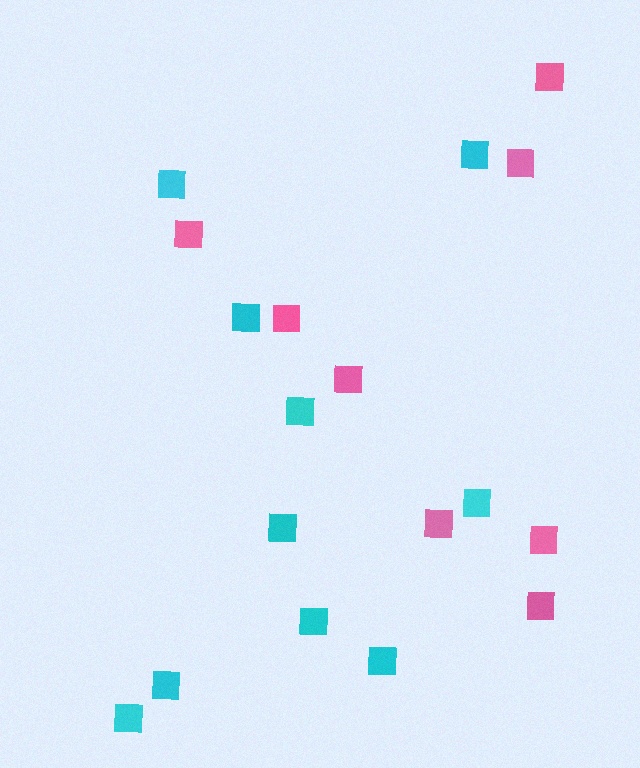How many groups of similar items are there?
There are 2 groups: one group of pink squares (8) and one group of cyan squares (10).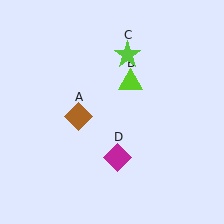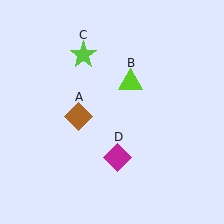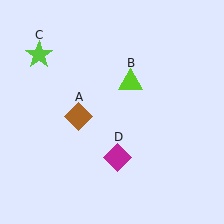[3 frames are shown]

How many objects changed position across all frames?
1 object changed position: lime star (object C).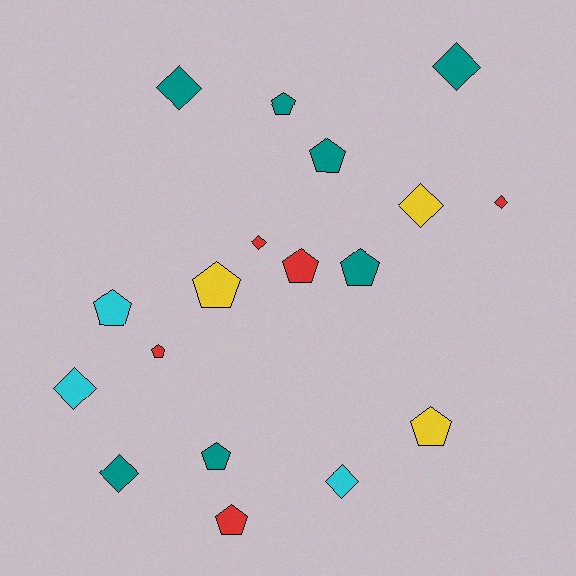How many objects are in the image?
There are 18 objects.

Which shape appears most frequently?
Pentagon, with 10 objects.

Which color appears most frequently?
Teal, with 7 objects.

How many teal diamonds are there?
There are 3 teal diamonds.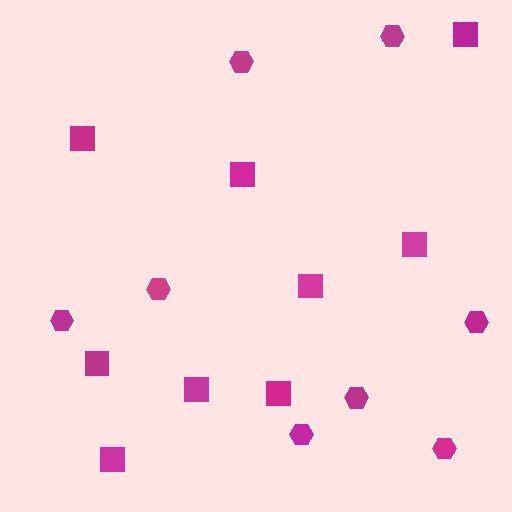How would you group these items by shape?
There are 2 groups: one group of hexagons (8) and one group of squares (9).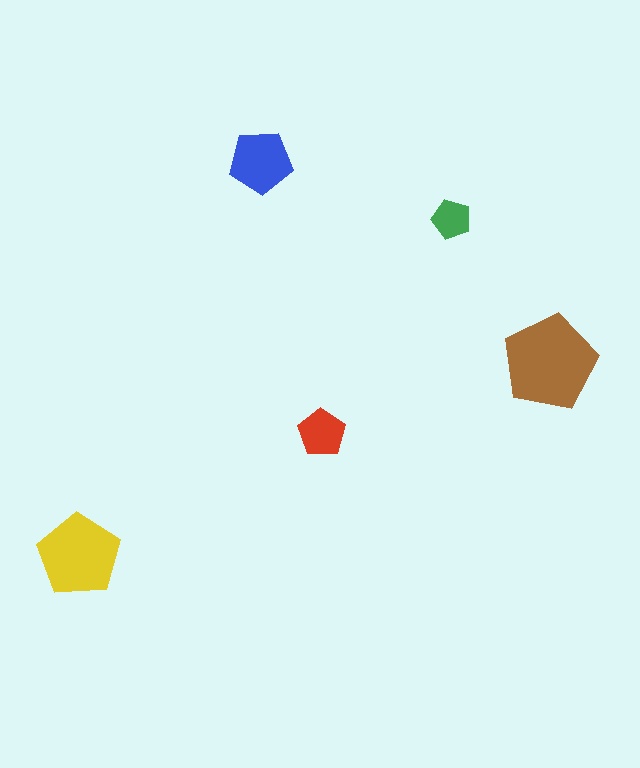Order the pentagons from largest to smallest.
the brown one, the yellow one, the blue one, the red one, the green one.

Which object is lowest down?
The yellow pentagon is bottommost.